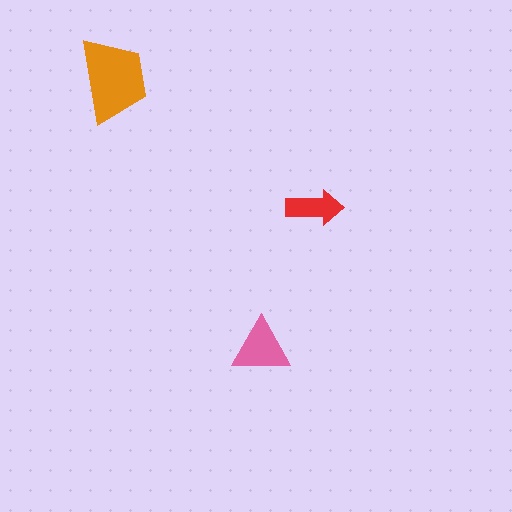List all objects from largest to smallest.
The orange trapezoid, the pink triangle, the red arrow.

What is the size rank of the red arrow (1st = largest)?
3rd.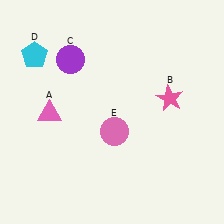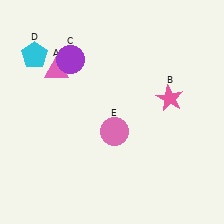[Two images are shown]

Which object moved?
The pink triangle (A) moved up.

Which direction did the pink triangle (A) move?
The pink triangle (A) moved up.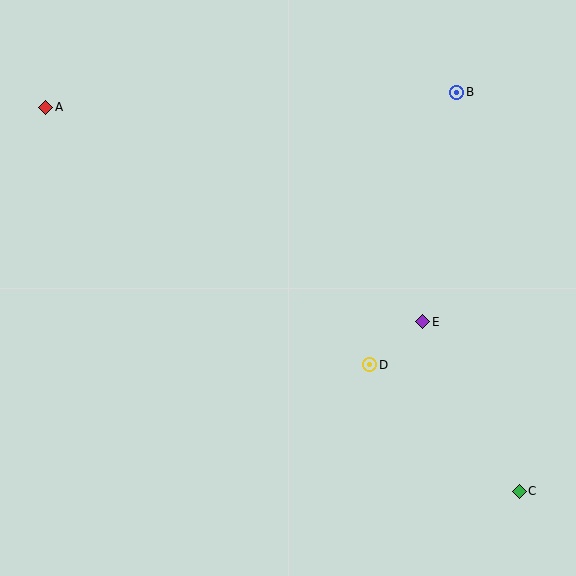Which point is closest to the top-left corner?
Point A is closest to the top-left corner.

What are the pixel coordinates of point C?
Point C is at (519, 491).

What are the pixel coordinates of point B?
Point B is at (457, 92).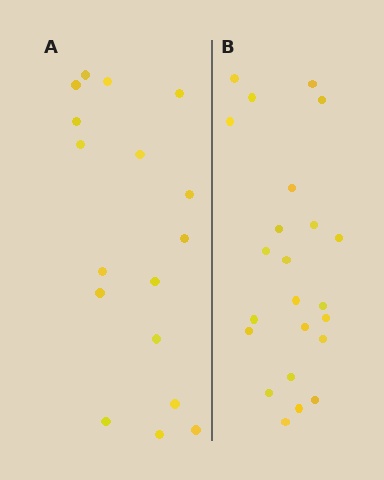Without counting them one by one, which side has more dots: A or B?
Region B (the right region) has more dots.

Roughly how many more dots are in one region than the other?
Region B has about 6 more dots than region A.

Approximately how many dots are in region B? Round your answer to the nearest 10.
About 20 dots. (The exact count is 23, which rounds to 20.)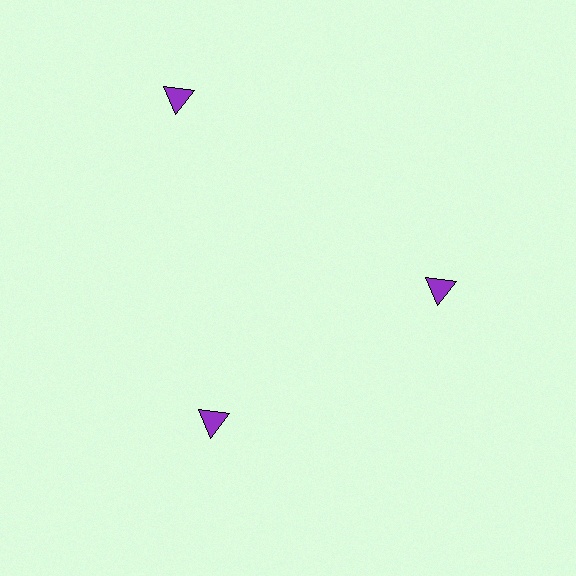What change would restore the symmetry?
The symmetry would be restored by moving it inward, back onto the ring so that all 3 triangles sit at equal angles and equal distance from the center.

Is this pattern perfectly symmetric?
No. The 3 purple triangles are arranged in a ring, but one element near the 11 o'clock position is pushed outward from the center, breaking the 3-fold rotational symmetry.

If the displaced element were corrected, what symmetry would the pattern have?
It would have 3-fold rotational symmetry — the pattern would map onto itself every 120 degrees.